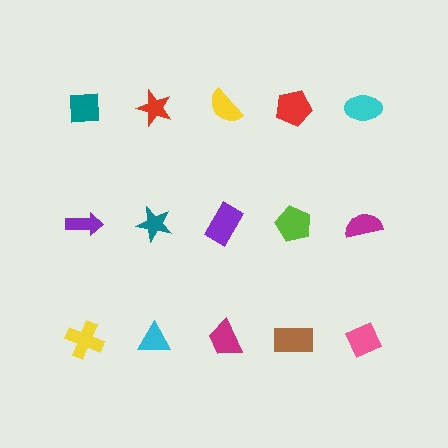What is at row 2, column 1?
A purple arrow.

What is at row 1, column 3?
A yellow semicircle.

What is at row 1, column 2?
A red star.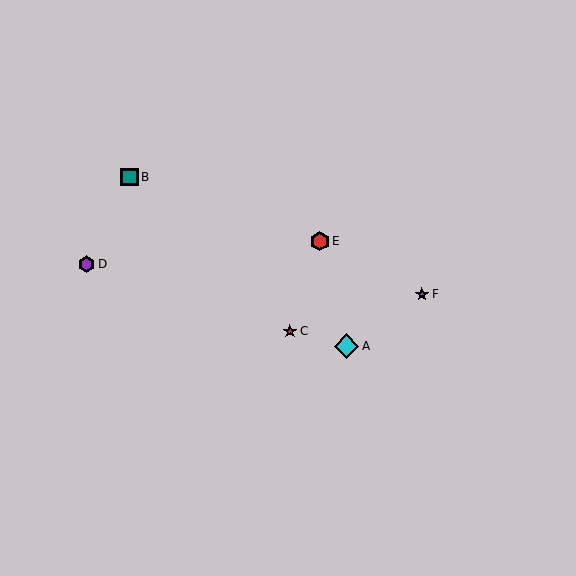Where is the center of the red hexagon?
The center of the red hexagon is at (320, 241).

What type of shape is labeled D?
Shape D is a purple hexagon.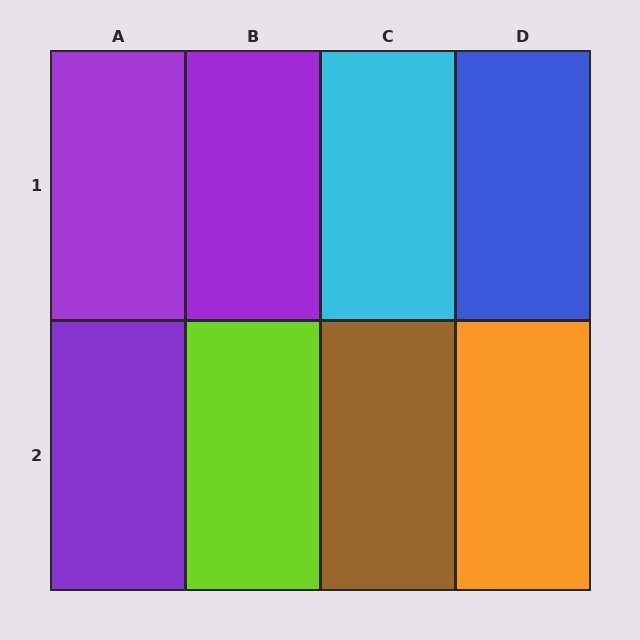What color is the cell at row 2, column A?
Purple.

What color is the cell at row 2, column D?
Orange.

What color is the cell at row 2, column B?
Lime.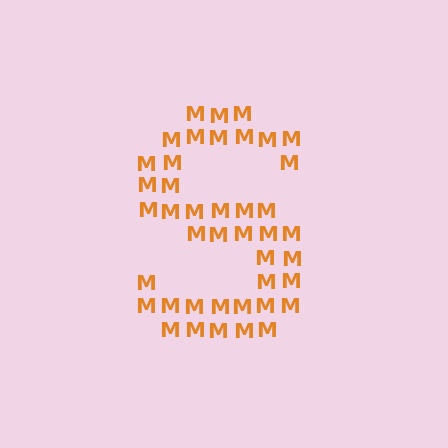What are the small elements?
The small elements are letter M's.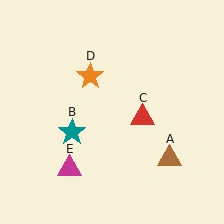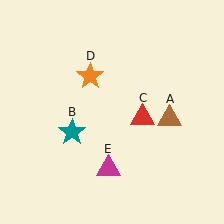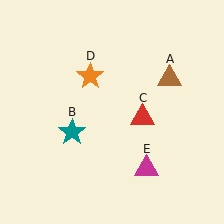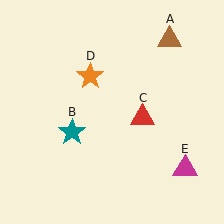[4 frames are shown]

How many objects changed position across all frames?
2 objects changed position: brown triangle (object A), magenta triangle (object E).